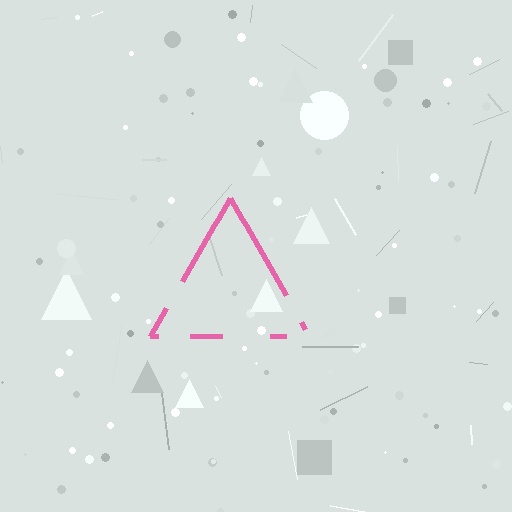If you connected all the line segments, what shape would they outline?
They would outline a triangle.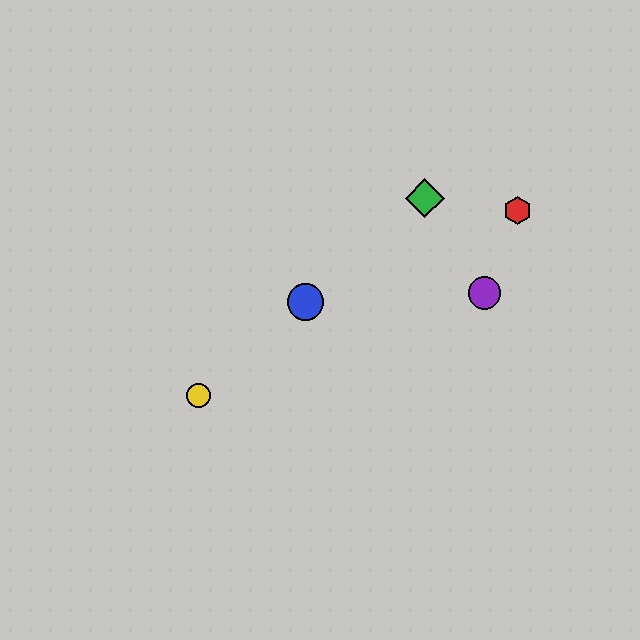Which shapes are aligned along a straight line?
The blue circle, the green diamond, the yellow circle are aligned along a straight line.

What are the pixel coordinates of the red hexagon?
The red hexagon is at (518, 210).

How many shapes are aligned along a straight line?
3 shapes (the blue circle, the green diamond, the yellow circle) are aligned along a straight line.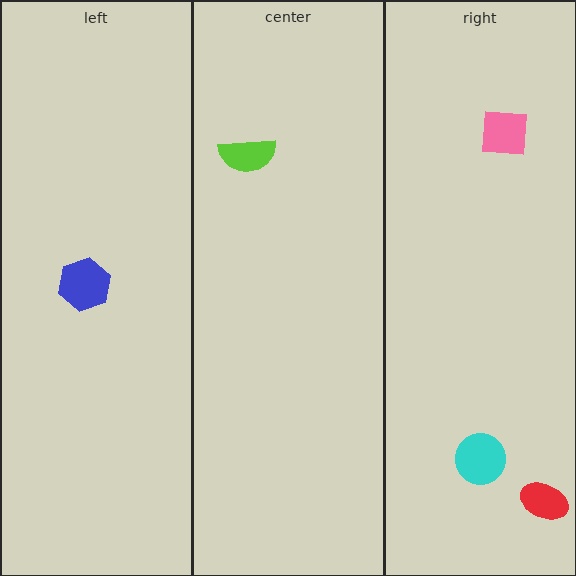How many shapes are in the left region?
1.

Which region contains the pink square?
The right region.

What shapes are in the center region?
The lime semicircle.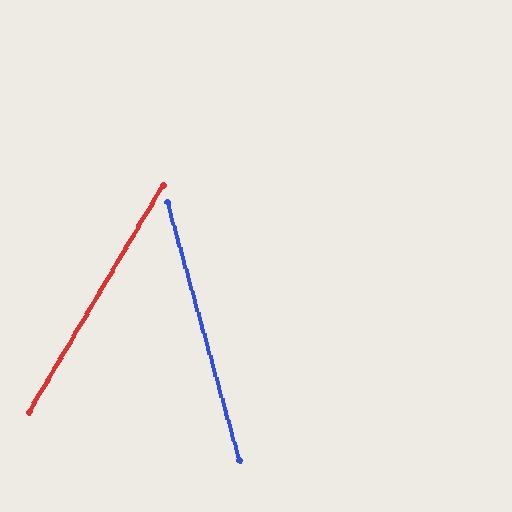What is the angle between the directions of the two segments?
Approximately 46 degrees.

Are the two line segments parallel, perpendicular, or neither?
Neither parallel nor perpendicular — they differ by about 46°.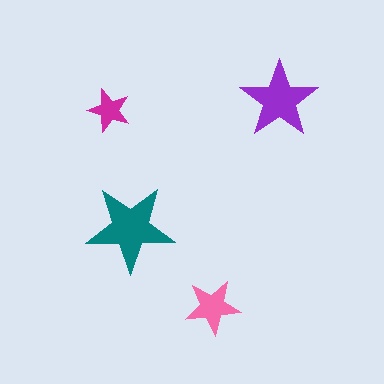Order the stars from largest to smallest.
the teal one, the purple one, the pink one, the magenta one.